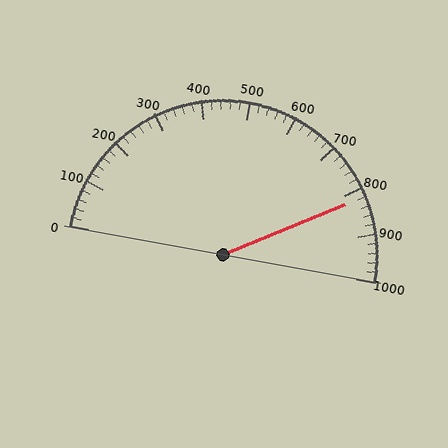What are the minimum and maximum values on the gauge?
The gauge ranges from 0 to 1000.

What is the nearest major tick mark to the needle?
The nearest major tick mark is 800.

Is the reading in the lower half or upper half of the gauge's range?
The reading is in the upper half of the range (0 to 1000).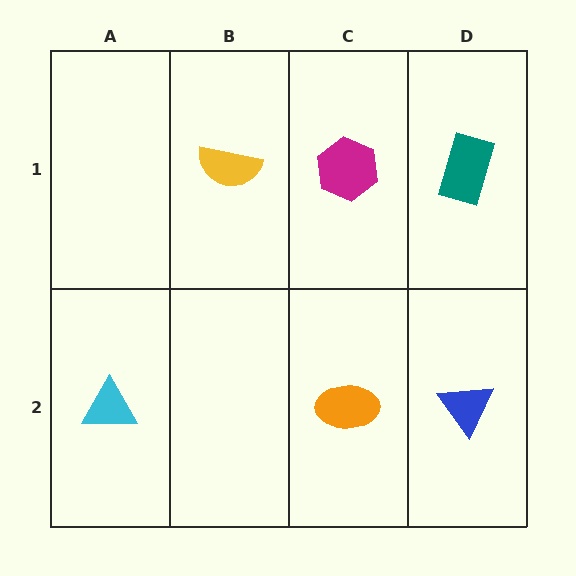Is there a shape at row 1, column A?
No, that cell is empty.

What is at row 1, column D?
A teal rectangle.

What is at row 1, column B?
A yellow semicircle.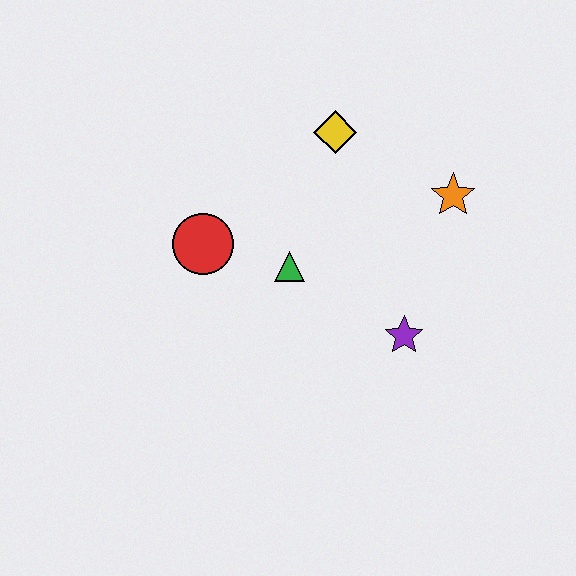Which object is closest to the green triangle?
The red circle is closest to the green triangle.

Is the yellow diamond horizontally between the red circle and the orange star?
Yes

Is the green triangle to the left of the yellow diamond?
Yes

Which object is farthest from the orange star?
The red circle is farthest from the orange star.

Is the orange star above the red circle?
Yes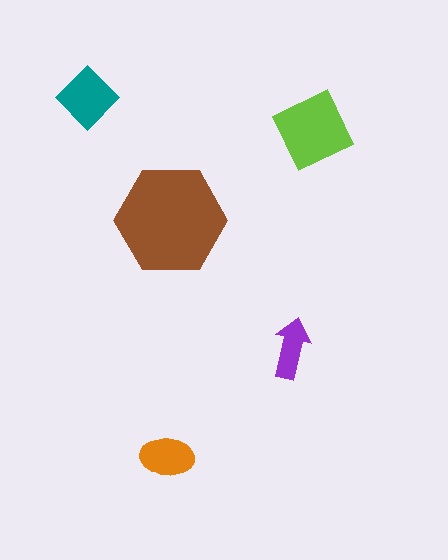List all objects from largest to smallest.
The brown hexagon, the lime square, the teal diamond, the orange ellipse, the purple arrow.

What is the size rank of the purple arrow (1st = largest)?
5th.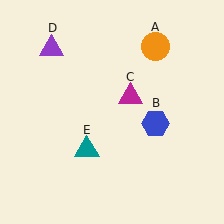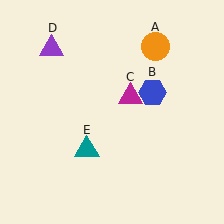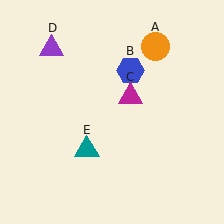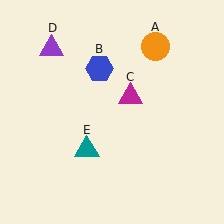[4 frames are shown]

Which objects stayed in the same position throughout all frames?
Orange circle (object A) and magenta triangle (object C) and purple triangle (object D) and teal triangle (object E) remained stationary.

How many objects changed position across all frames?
1 object changed position: blue hexagon (object B).